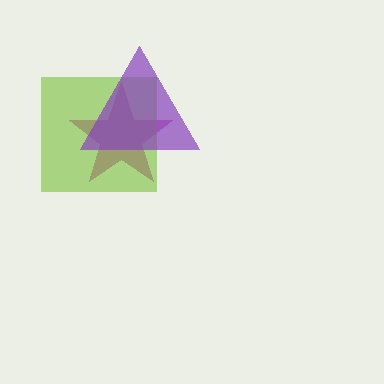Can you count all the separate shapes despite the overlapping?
Yes, there are 3 separate shapes.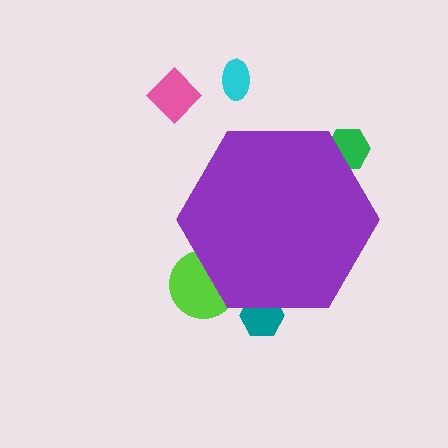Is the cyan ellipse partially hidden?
No, the cyan ellipse is fully visible.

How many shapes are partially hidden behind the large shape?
3 shapes are partially hidden.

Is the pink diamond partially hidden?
No, the pink diamond is fully visible.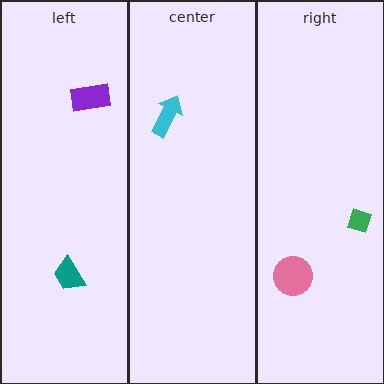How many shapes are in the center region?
1.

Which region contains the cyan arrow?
The center region.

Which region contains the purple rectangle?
The left region.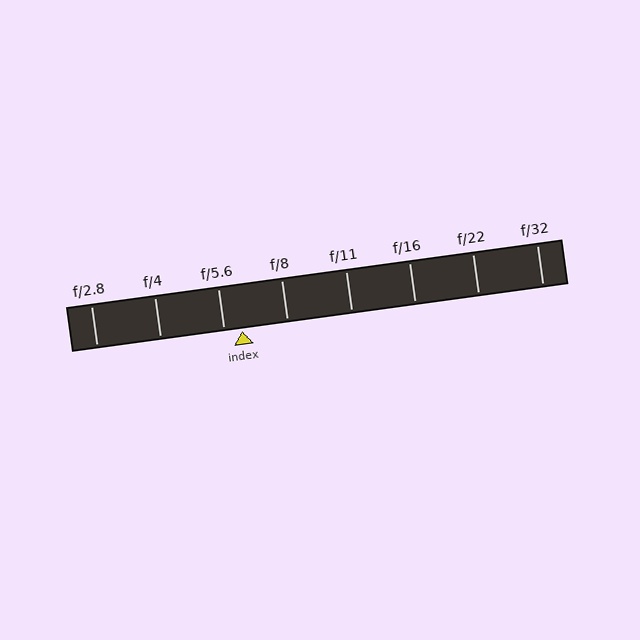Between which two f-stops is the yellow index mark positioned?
The index mark is between f/5.6 and f/8.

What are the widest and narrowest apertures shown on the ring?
The widest aperture shown is f/2.8 and the narrowest is f/32.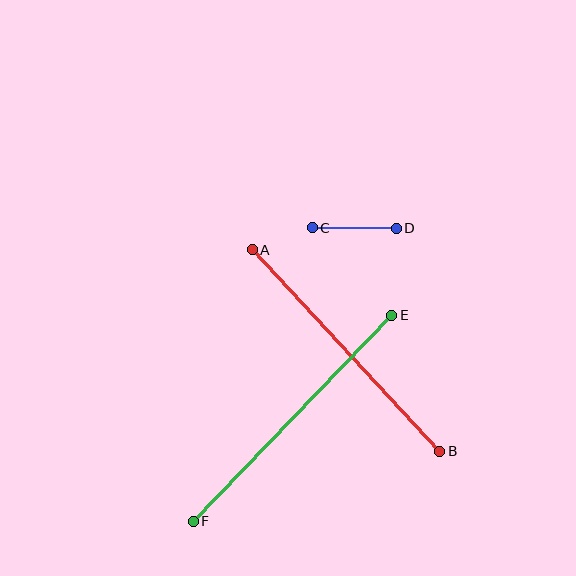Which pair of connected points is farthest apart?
Points E and F are farthest apart.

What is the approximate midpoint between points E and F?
The midpoint is at approximately (293, 418) pixels.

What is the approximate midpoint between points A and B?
The midpoint is at approximately (346, 351) pixels.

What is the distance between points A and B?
The distance is approximately 275 pixels.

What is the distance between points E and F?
The distance is approximately 286 pixels.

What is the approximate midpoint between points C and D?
The midpoint is at approximately (354, 228) pixels.